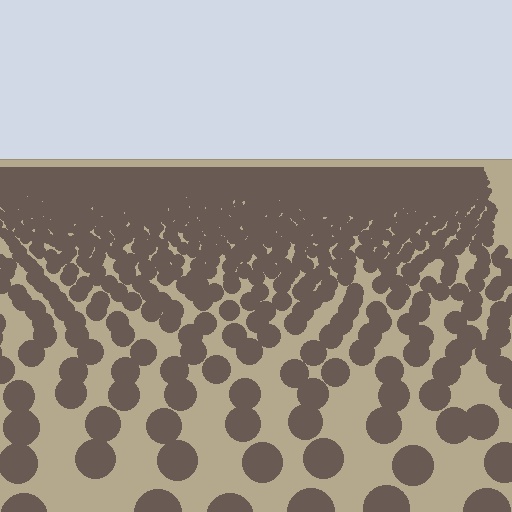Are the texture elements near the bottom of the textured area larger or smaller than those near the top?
Larger. Near the bottom, elements are closer to the viewer and appear at a bigger on-screen size.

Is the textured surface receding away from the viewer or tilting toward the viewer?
The surface is receding away from the viewer. Texture elements get smaller and denser toward the top.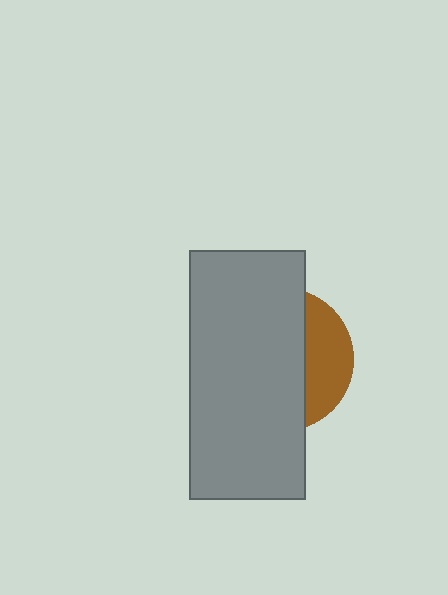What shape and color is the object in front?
The object in front is a gray rectangle.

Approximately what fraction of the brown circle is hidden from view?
Roughly 70% of the brown circle is hidden behind the gray rectangle.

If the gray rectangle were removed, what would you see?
You would see the complete brown circle.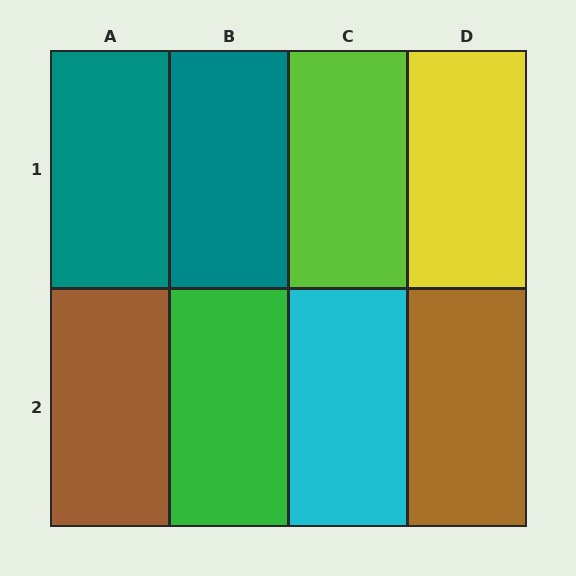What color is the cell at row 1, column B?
Teal.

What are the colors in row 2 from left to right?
Brown, green, cyan, brown.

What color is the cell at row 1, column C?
Lime.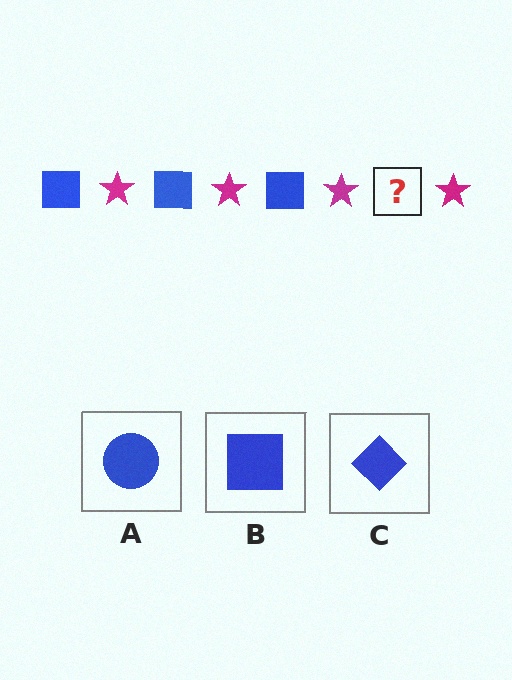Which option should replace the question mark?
Option B.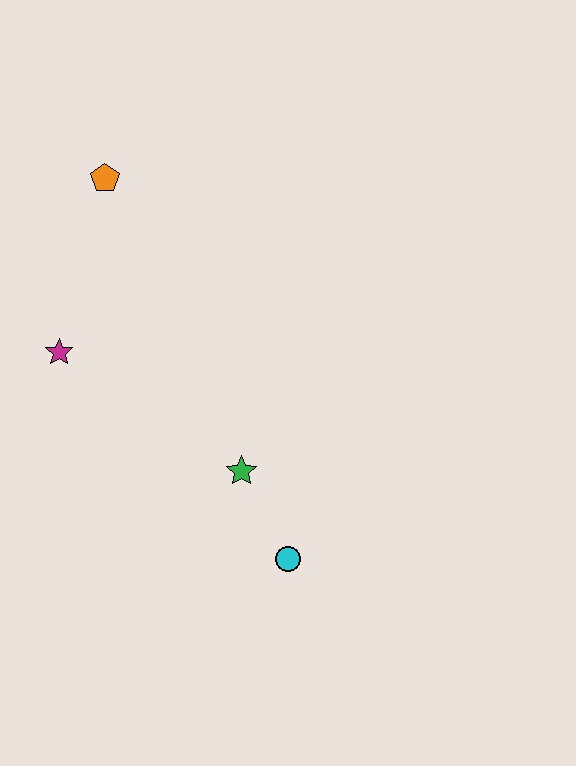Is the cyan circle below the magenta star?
Yes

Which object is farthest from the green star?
The orange pentagon is farthest from the green star.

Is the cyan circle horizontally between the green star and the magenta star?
No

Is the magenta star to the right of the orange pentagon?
No